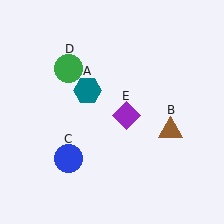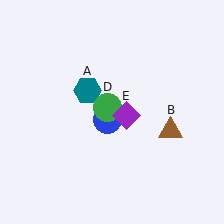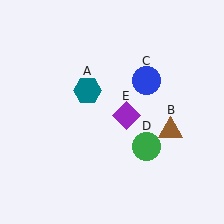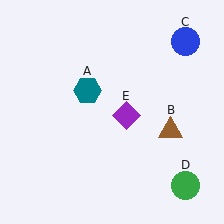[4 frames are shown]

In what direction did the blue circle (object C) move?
The blue circle (object C) moved up and to the right.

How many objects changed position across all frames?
2 objects changed position: blue circle (object C), green circle (object D).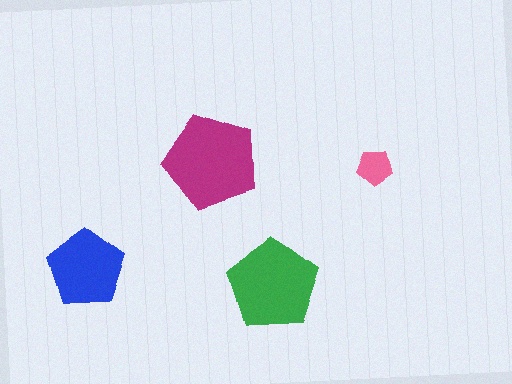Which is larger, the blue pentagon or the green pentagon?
The green one.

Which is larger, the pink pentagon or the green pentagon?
The green one.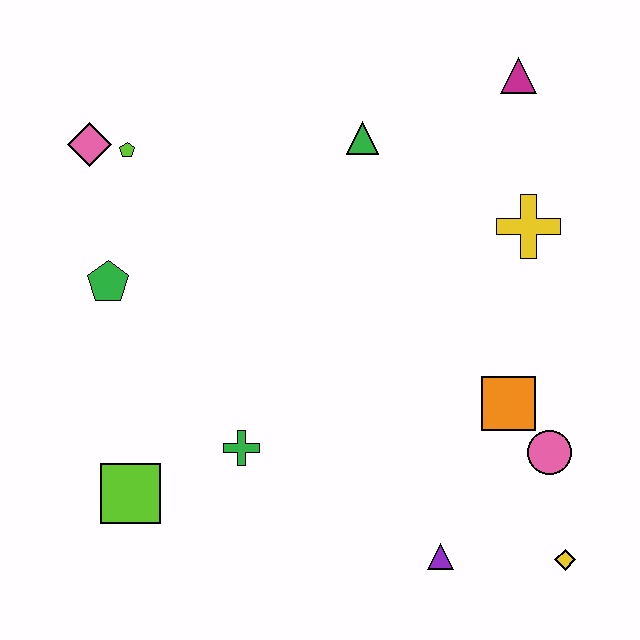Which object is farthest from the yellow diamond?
The pink diamond is farthest from the yellow diamond.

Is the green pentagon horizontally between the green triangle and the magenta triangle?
No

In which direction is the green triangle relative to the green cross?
The green triangle is above the green cross.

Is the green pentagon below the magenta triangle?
Yes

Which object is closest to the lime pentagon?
The pink diamond is closest to the lime pentagon.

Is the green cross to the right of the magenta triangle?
No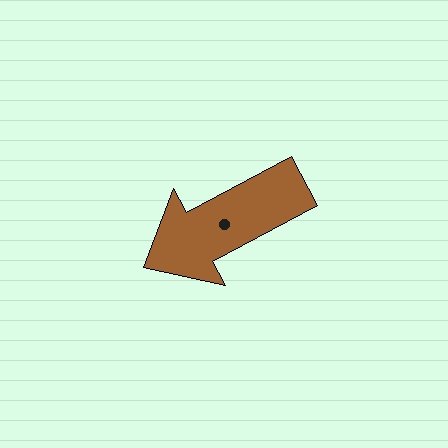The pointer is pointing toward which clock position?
Roughly 8 o'clock.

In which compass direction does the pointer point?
Southwest.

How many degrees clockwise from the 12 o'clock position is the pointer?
Approximately 242 degrees.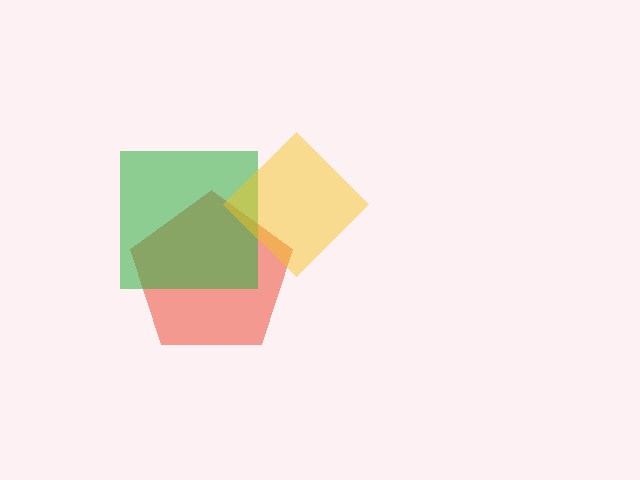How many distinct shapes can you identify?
There are 3 distinct shapes: a red pentagon, a green square, a yellow diamond.